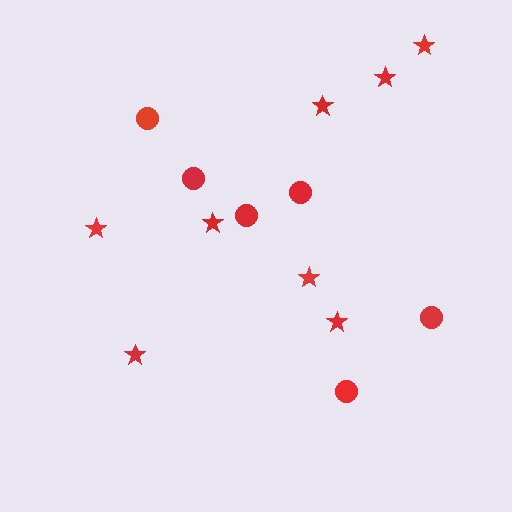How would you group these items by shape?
There are 2 groups: one group of stars (8) and one group of circles (6).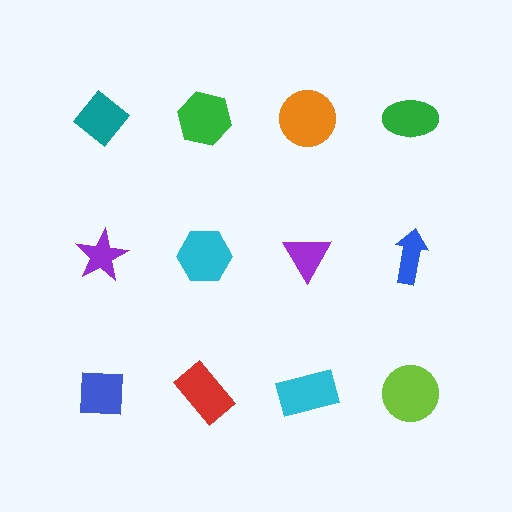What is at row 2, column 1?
A purple star.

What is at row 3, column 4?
A lime circle.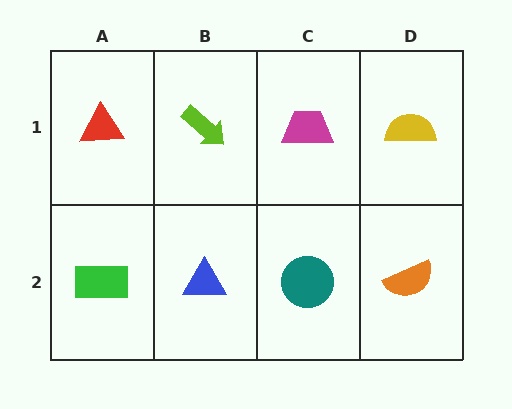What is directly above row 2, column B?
A lime arrow.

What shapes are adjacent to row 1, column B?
A blue triangle (row 2, column B), a red triangle (row 1, column A), a magenta trapezoid (row 1, column C).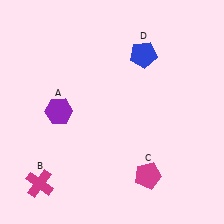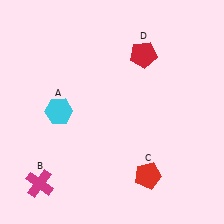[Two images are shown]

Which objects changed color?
A changed from purple to cyan. C changed from magenta to red. D changed from blue to red.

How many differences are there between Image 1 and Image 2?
There are 3 differences between the two images.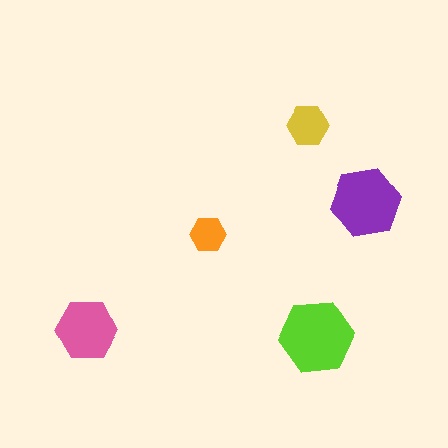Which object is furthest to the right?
The purple hexagon is rightmost.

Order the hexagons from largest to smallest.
the lime one, the purple one, the pink one, the yellow one, the orange one.